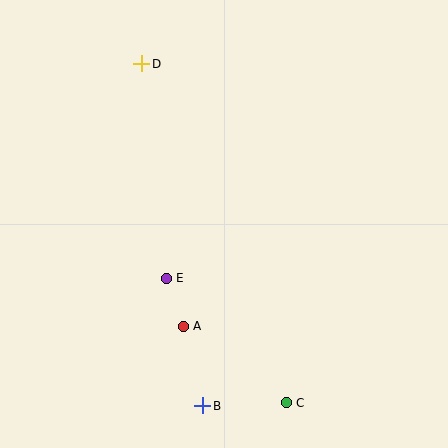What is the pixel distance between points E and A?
The distance between E and A is 51 pixels.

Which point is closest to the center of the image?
Point E at (166, 278) is closest to the center.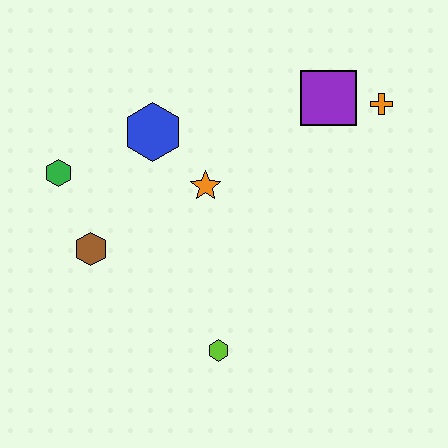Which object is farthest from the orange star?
The orange cross is farthest from the orange star.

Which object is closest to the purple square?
The orange cross is closest to the purple square.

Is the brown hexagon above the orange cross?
No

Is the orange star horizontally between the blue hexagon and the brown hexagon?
No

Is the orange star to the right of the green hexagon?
Yes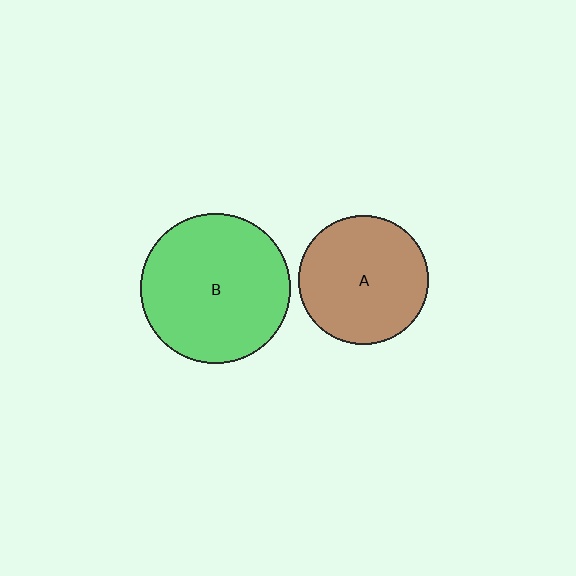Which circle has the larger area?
Circle B (green).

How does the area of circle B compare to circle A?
Approximately 1.3 times.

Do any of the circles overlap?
No, none of the circles overlap.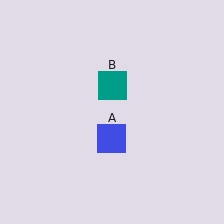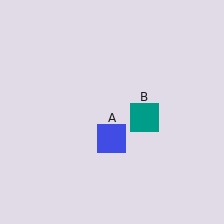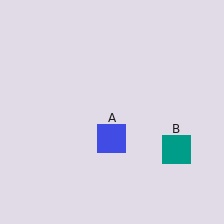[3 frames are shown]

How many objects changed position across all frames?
1 object changed position: teal square (object B).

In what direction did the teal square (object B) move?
The teal square (object B) moved down and to the right.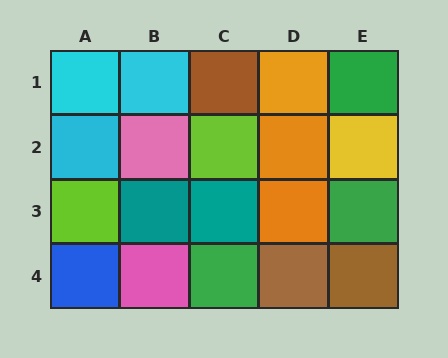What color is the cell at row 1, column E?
Green.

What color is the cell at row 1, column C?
Brown.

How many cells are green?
3 cells are green.